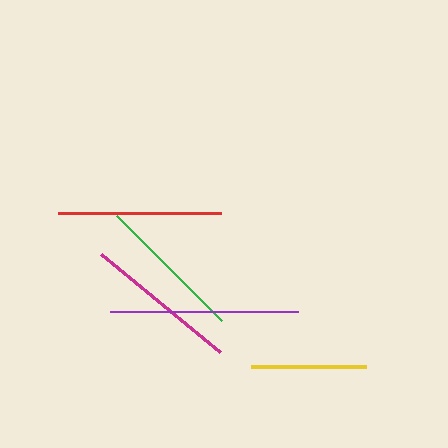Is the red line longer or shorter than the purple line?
The purple line is longer than the red line.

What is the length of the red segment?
The red segment is approximately 163 pixels long.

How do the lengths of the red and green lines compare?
The red and green lines are approximately the same length.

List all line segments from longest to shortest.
From longest to shortest: purple, red, magenta, green, yellow.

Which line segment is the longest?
The purple line is the longest at approximately 189 pixels.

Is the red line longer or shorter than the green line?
The red line is longer than the green line.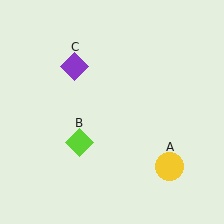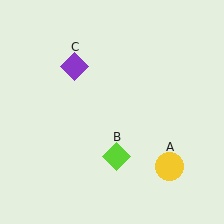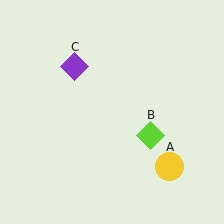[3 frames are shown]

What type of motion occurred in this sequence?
The lime diamond (object B) rotated counterclockwise around the center of the scene.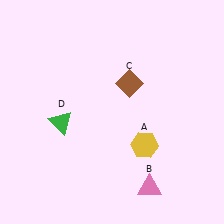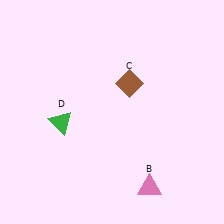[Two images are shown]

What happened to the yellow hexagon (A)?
The yellow hexagon (A) was removed in Image 2. It was in the bottom-right area of Image 1.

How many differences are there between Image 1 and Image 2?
There is 1 difference between the two images.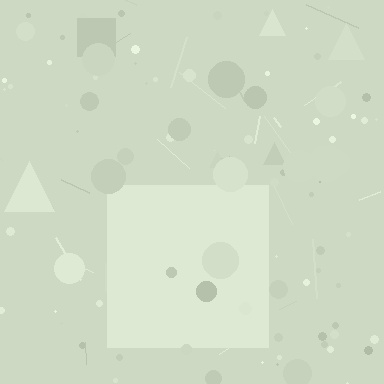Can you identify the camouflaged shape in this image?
The camouflaged shape is a square.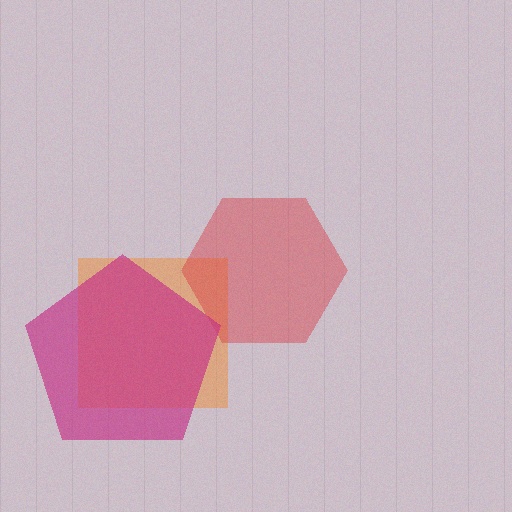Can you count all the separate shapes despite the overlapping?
Yes, there are 3 separate shapes.